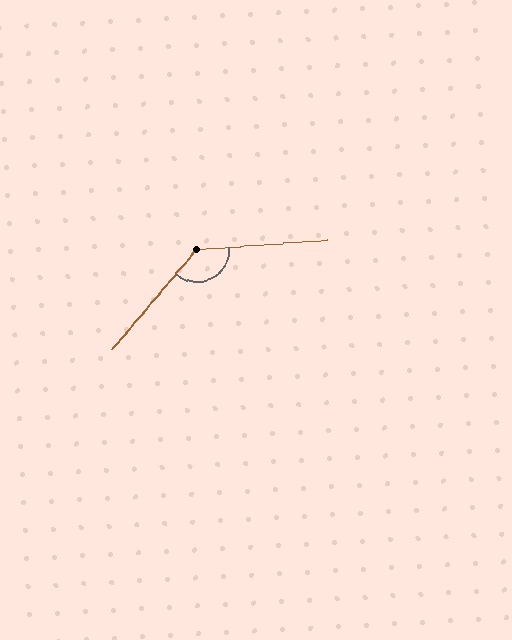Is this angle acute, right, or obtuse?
It is obtuse.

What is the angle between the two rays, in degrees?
Approximately 135 degrees.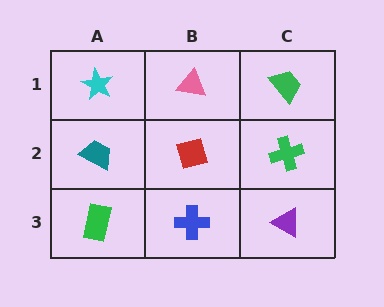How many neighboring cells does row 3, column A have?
2.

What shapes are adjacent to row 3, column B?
A red diamond (row 2, column B), a green rectangle (row 3, column A), a purple triangle (row 3, column C).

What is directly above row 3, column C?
A green cross.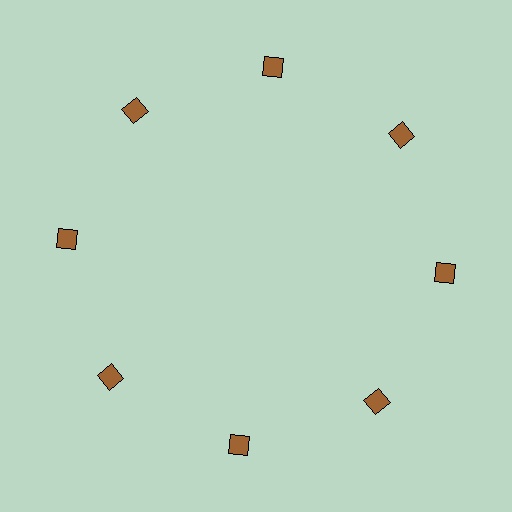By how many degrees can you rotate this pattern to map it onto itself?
The pattern maps onto itself every 45 degrees of rotation.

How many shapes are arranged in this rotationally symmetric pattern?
There are 8 shapes, arranged in 8 groups of 1.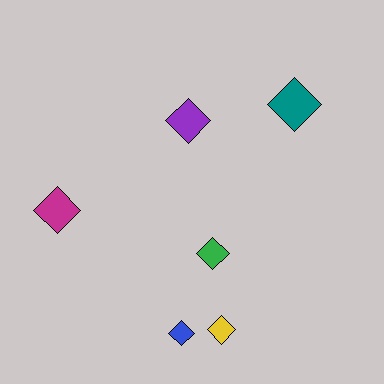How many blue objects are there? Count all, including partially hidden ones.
There is 1 blue object.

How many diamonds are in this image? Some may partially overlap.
There are 6 diamonds.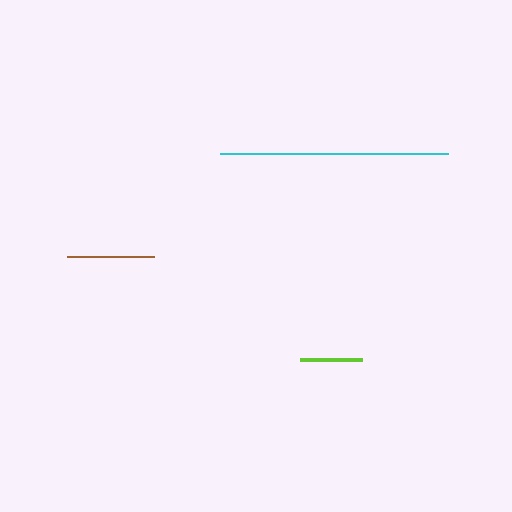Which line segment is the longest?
The cyan line is the longest at approximately 229 pixels.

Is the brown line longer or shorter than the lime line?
The brown line is longer than the lime line.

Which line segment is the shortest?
The lime line is the shortest at approximately 62 pixels.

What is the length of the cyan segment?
The cyan segment is approximately 229 pixels long.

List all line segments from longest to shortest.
From longest to shortest: cyan, brown, lime.